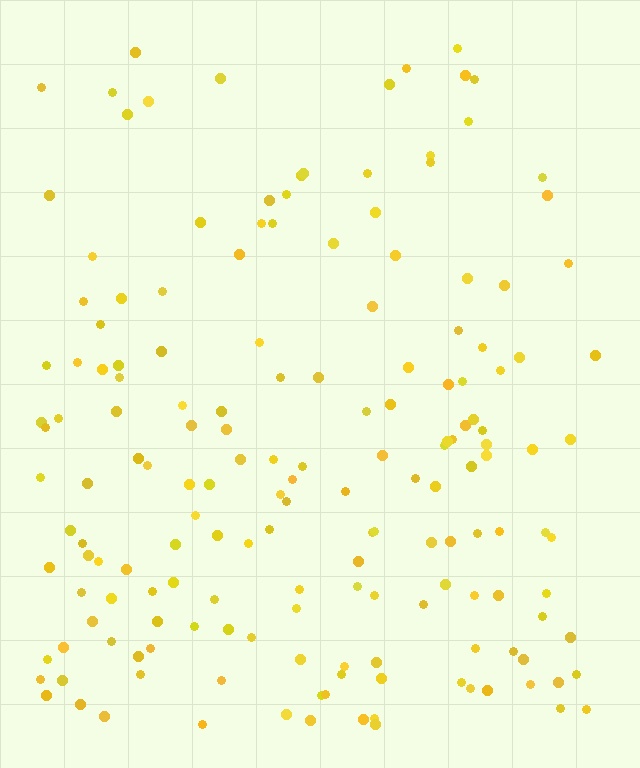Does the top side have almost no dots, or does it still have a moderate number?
Still a moderate number, just noticeably fewer than the bottom.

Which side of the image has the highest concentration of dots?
The bottom.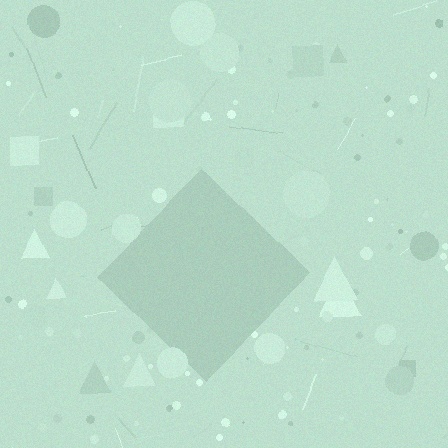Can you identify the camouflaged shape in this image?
The camouflaged shape is a diamond.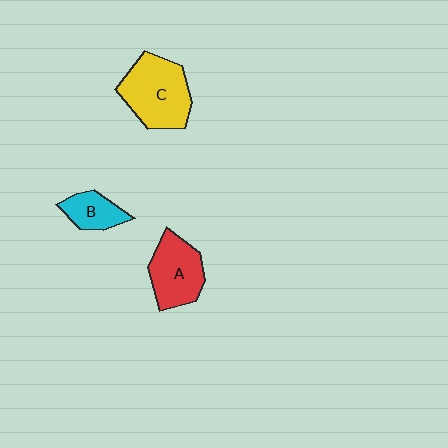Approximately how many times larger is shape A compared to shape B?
Approximately 1.7 times.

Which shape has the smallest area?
Shape B (cyan).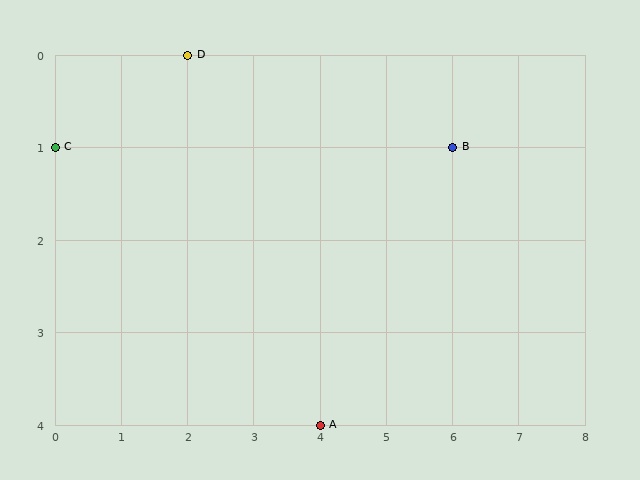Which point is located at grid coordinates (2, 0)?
Point D is at (2, 0).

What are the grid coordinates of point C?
Point C is at grid coordinates (0, 1).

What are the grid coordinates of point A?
Point A is at grid coordinates (4, 4).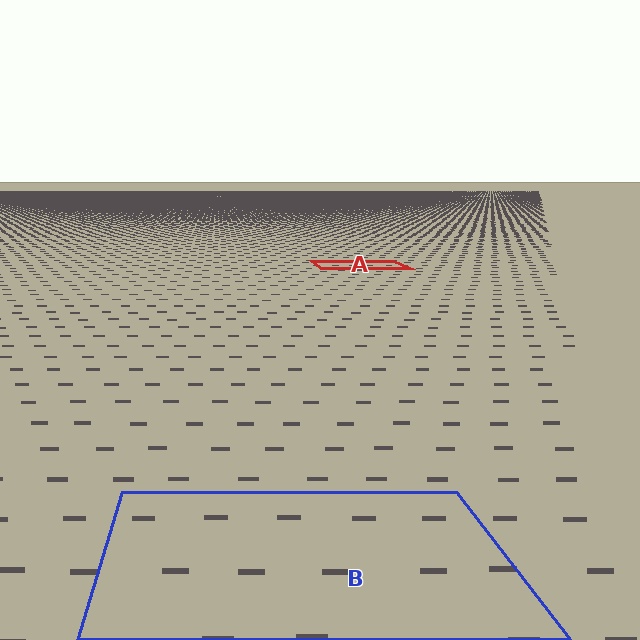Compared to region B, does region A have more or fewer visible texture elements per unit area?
Region A has more texture elements per unit area — they are packed more densely because it is farther away.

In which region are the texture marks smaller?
The texture marks are smaller in region A, because it is farther away.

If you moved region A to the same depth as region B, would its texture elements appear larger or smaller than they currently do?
They would appear larger. At a closer depth, the same texture elements are projected at a bigger on-screen size.